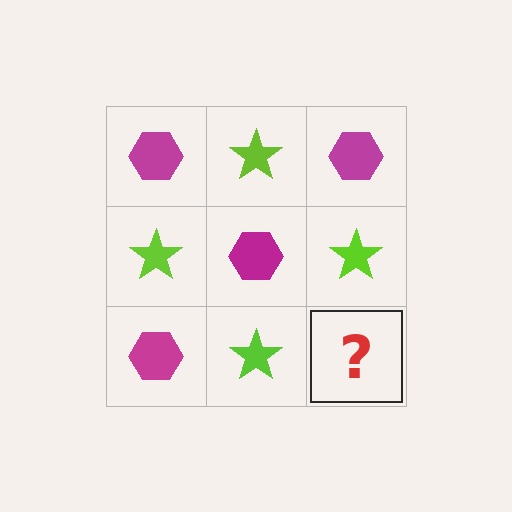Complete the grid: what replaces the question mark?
The question mark should be replaced with a magenta hexagon.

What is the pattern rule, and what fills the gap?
The rule is that it alternates magenta hexagon and lime star in a checkerboard pattern. The gap should be filled with a magenta hexagon.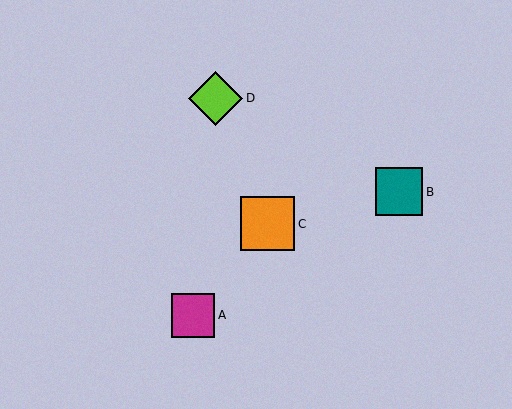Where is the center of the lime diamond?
The center of the lime diamond is at (216, 98).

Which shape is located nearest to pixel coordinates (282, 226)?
The orange square (labeled C) at (268, 224) is nearest to that location.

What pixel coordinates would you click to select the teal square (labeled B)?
Click at (399, 192) to select the teal square B.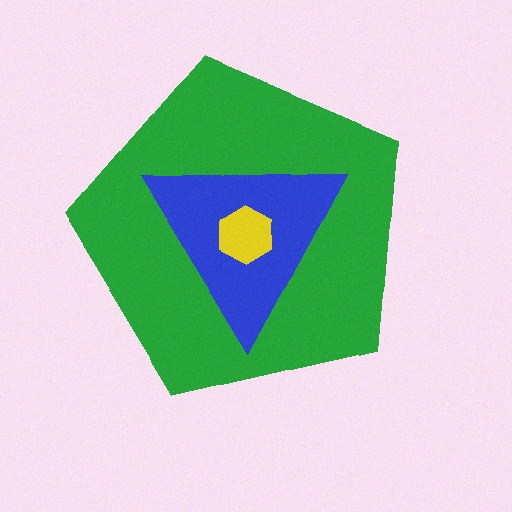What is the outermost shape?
The green pentagon.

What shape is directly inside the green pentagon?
The blue triangle.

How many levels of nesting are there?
3.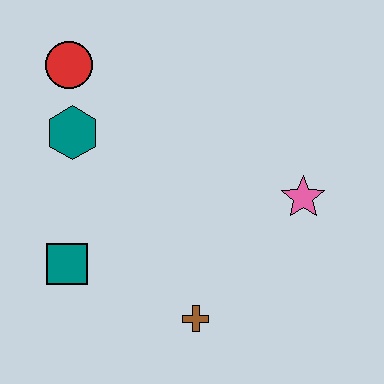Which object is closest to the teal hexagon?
The red circle is closest to the teal hexagon.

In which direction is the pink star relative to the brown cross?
The pink star is above the brown cross.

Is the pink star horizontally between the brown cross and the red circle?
No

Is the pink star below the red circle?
Yes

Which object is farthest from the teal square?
The pink star is farthest from the teal square.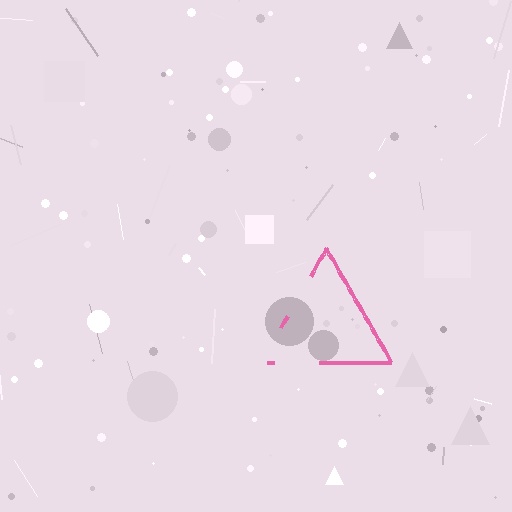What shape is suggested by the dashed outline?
The dashed outline suggests a triangle.